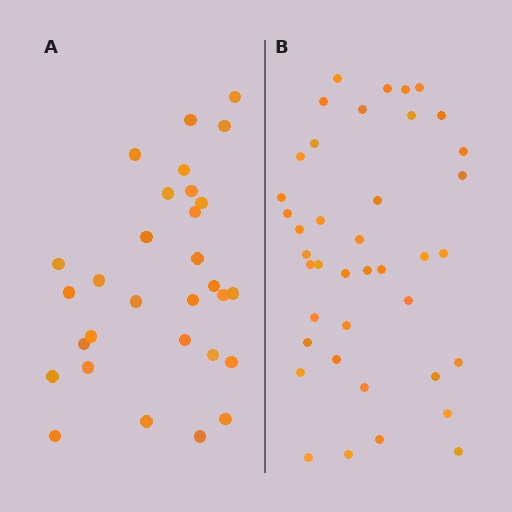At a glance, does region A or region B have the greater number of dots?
Region B (the right region) has more dots.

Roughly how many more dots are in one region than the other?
Region B has roughly 10 or so more dots than region A.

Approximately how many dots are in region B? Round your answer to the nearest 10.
About 40 dots.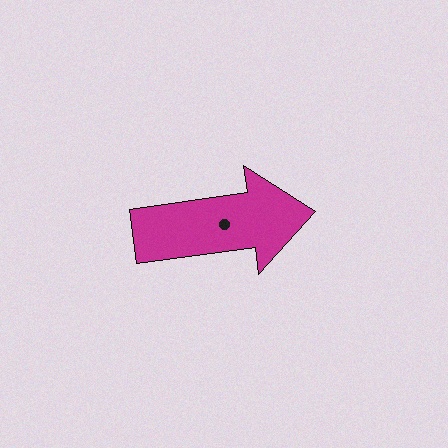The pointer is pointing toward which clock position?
Roughly 3 o'clock.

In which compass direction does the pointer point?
East.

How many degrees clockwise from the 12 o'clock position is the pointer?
Approximately 82 degrees.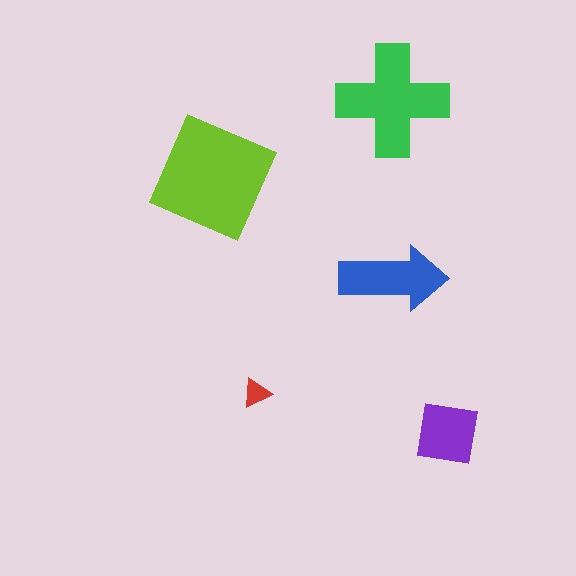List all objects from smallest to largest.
The red triangle, the purple square, the blue arrow, the green cross, the lime square.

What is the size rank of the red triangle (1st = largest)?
5th.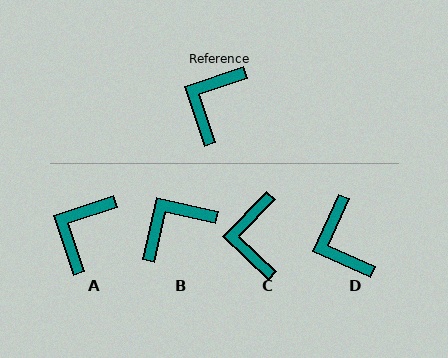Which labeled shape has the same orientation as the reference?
A.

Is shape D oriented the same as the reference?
No, it is off by about 48 degrees.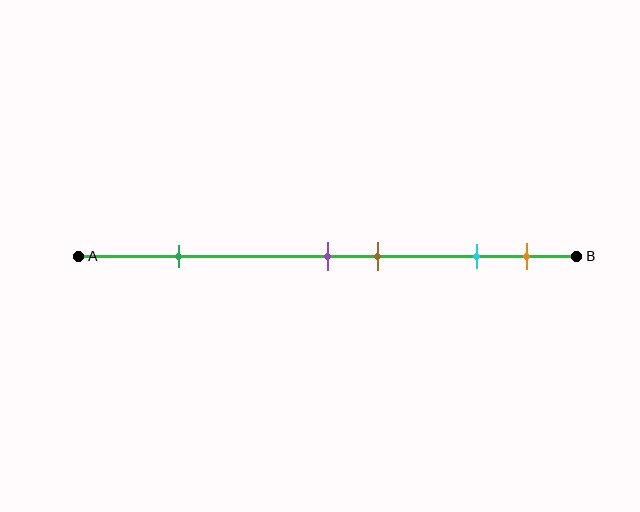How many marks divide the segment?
There are 5 marks dividing the segment.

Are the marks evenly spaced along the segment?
No, the marks are not evenly spaced.